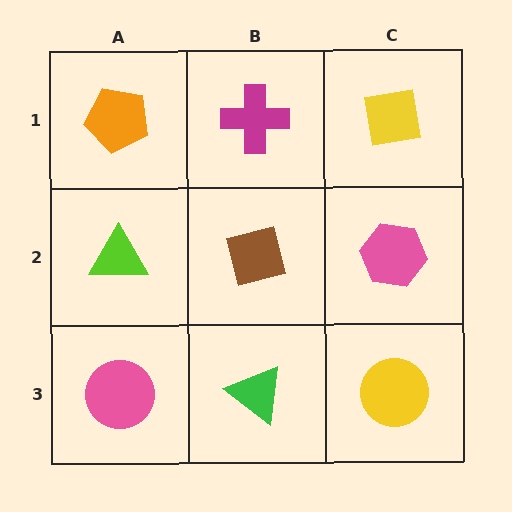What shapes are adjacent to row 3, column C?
A pink hexagon (row 2, column C), a green triangle (row 3, column B).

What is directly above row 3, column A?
A lime triangle.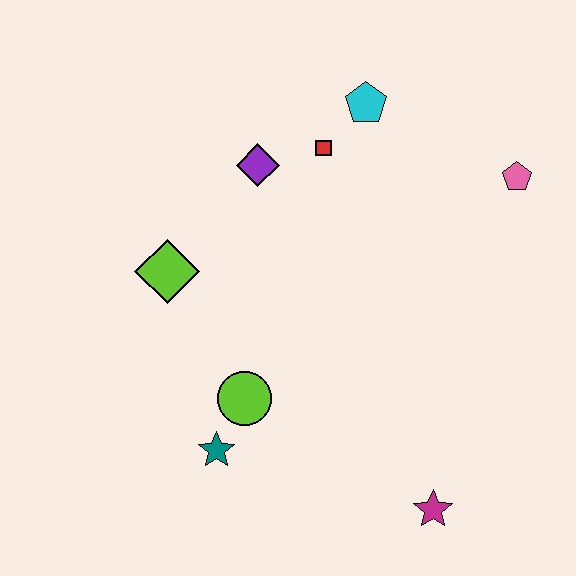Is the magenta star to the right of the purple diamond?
Yes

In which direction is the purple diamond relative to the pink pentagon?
The purple diamond is to the left of the pink pentagon.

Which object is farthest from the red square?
The magenta star is farthest from the red square.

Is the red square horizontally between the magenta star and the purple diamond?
Yes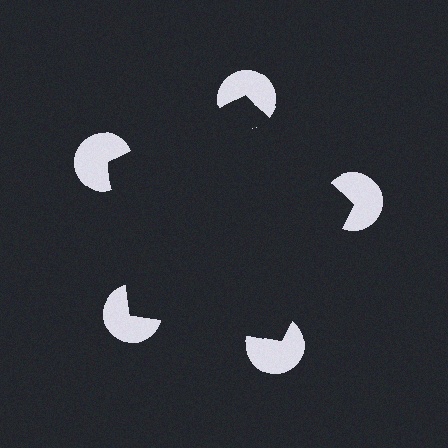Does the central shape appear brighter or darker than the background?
It typically appears slightly darker than the background, even though no actual brightness change is drawn.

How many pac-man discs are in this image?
There are 5 — one at each vertex of the illusory pentagon.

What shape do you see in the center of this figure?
An illusory pentagon — its edges are inferred from the aligned wedge cuts in the pac-man discs, not physically drawn.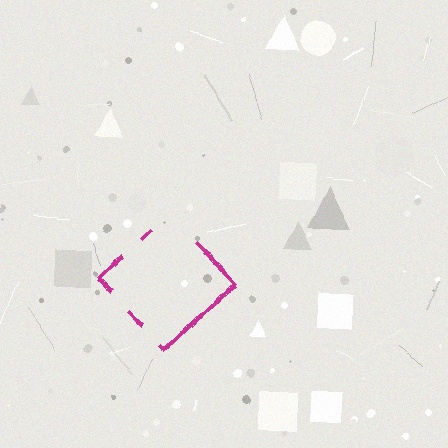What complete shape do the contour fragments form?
The contour fragments form a diamond.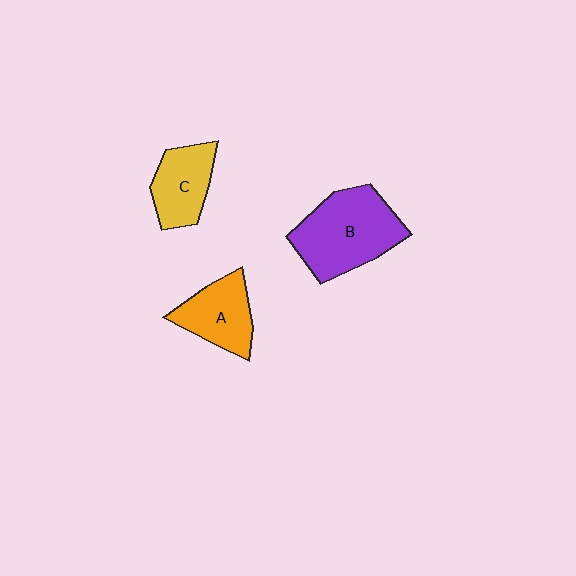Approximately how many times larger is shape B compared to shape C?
Approximately 1.7 times.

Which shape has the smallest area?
Shape C (yellow).